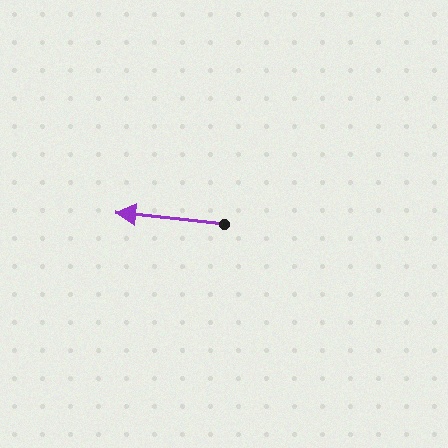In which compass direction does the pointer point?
West.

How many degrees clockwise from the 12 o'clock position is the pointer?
Approximately 276 degrees.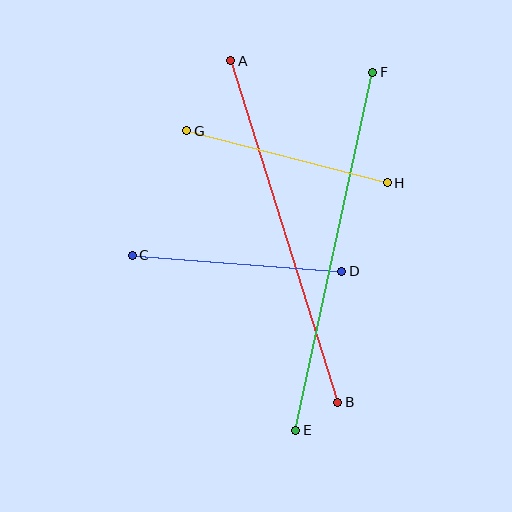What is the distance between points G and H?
The distance is approximately 207 pixels.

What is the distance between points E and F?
The distance is approximately 367 pixels.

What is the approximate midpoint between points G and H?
The midpoint is at approximately (287, 157) pixels.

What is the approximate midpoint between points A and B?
The midpoint is at approximately (284, 231) pixels.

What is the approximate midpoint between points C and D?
The midpoint is at approximately (237, 263) pixels.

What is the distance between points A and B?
The distance is approximately 358 pixels.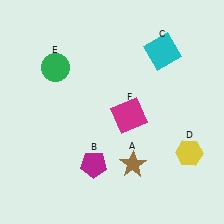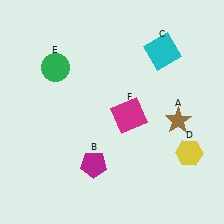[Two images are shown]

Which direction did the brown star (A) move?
The brown star (A) moved right.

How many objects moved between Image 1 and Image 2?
1 object moved between the two images.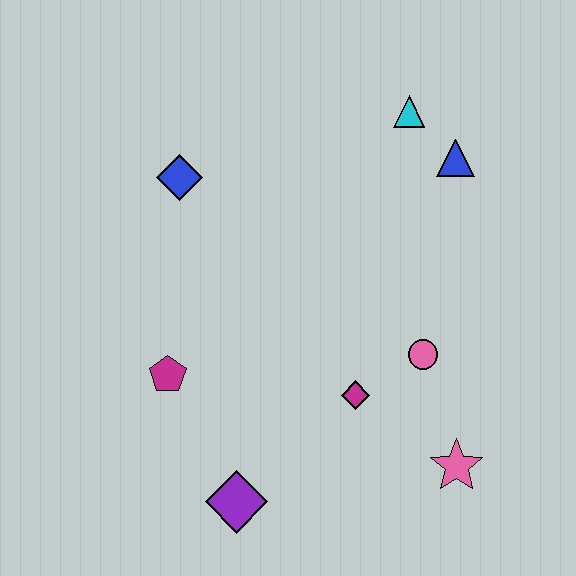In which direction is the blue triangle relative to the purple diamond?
The blue triangle is above the purple diamond.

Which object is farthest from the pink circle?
The blue diamond is farthest from the pink circle.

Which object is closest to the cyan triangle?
The blue triangle is closest to the cyan triangle.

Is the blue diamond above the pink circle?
Yes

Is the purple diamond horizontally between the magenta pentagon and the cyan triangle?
Yes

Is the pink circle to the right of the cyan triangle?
Yes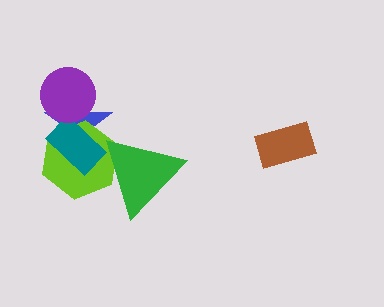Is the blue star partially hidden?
Yes, it is partially covered by another shape.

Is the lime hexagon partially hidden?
Yes, it is partially covered by another shape.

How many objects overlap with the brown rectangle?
0 objects overlap with the brown rectangle.